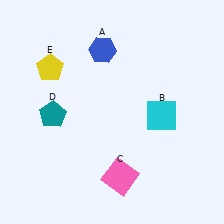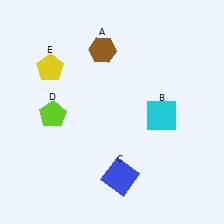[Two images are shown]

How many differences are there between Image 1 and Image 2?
There are 3 differences between the two images.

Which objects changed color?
A changed from blue to brown. C changed from pink to blue. D changed from teal to lime.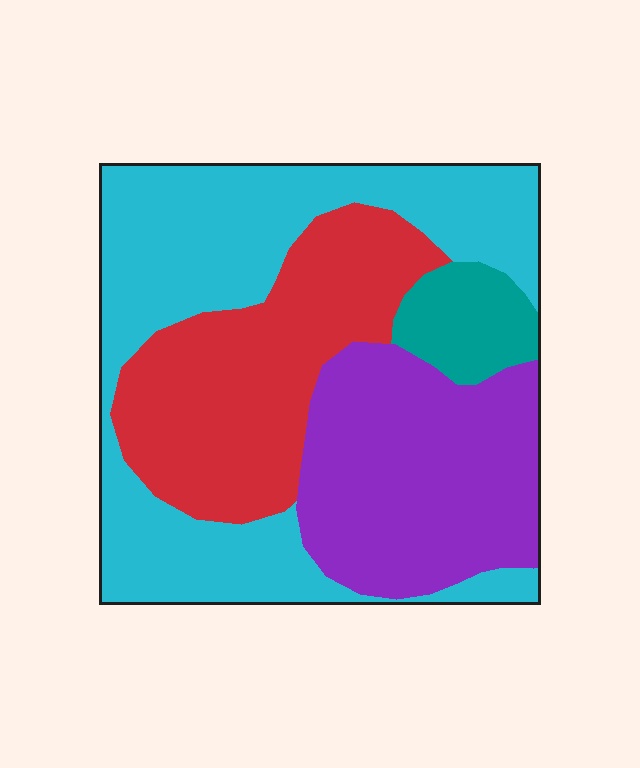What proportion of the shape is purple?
Purple covers about 25% of the shape.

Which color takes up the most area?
Cyan, at roughly 40%.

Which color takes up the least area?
Teal, at roughly 5%.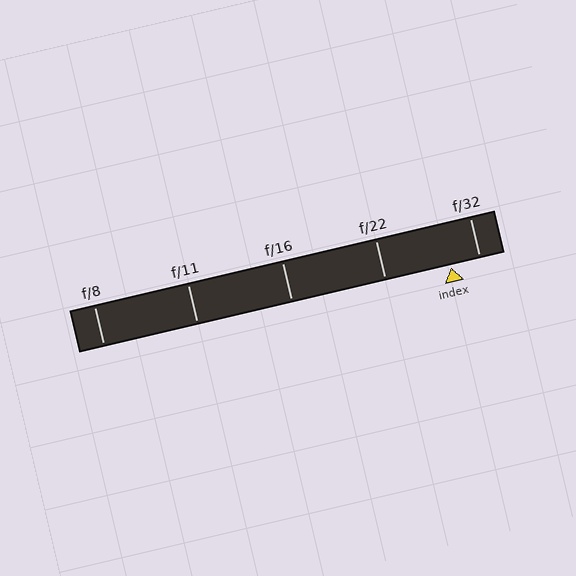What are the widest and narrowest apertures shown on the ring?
The widest aperture shown is f/8 and the narrowest is f/32.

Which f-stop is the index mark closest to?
The index mark is closest to f/32.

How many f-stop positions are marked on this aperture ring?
There are 5 f-stop positions marked.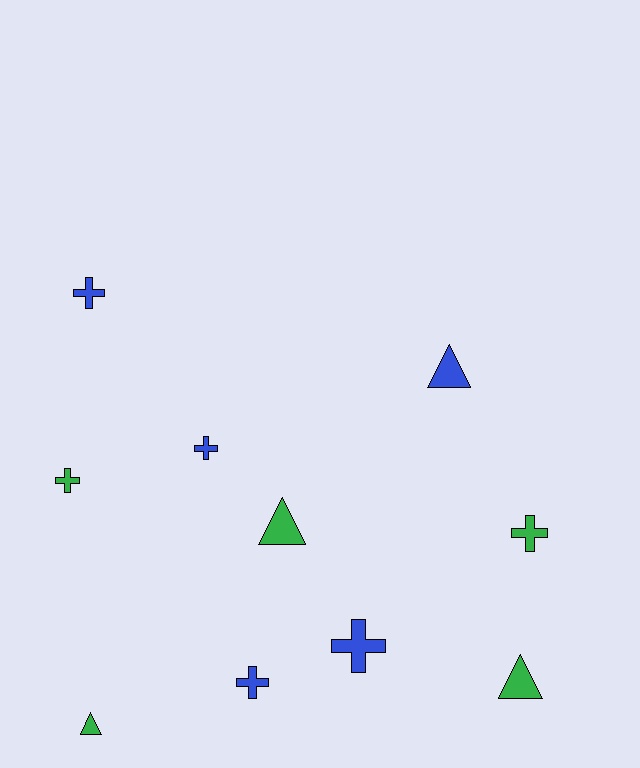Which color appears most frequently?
Green, with 5 objects.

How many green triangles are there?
There are 3 green triangles.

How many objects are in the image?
There are 10 objects.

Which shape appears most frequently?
Cross, with 6 objects.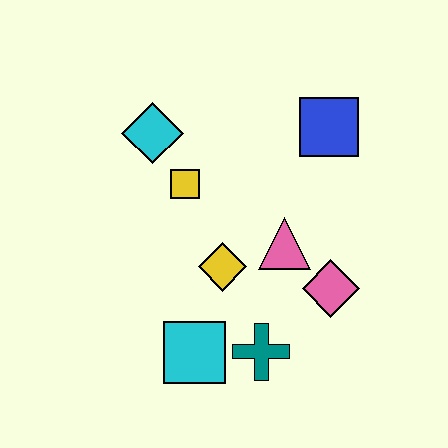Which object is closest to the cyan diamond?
The yellow square is closest to the cyan diamond.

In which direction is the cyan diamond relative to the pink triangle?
The cyan diamond is to the left of the pink triangle.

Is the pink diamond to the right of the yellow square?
Yes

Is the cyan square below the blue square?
Yes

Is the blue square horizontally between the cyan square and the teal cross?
No